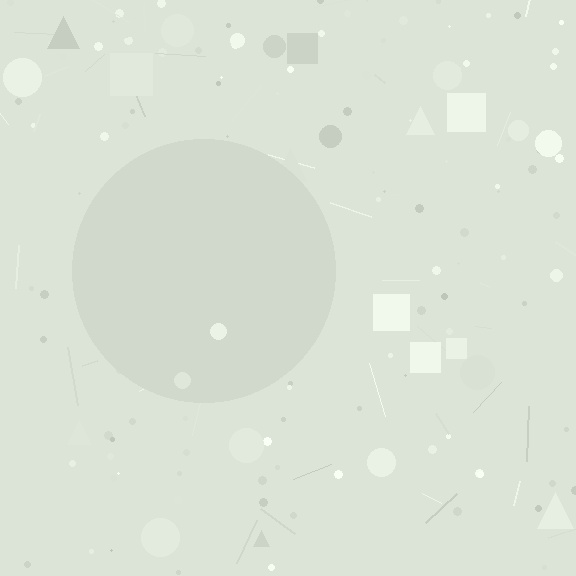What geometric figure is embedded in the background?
A circle is embedded in the background.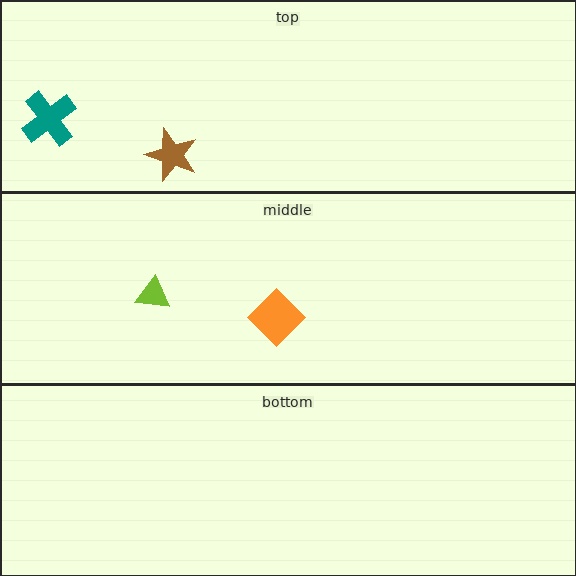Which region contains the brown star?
The top region.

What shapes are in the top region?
The teal cross, the brown star.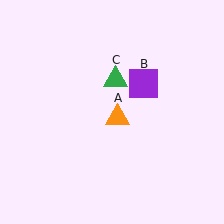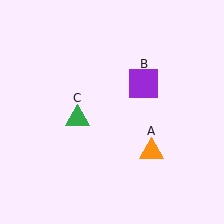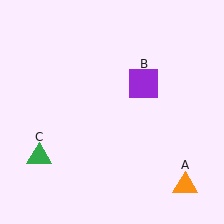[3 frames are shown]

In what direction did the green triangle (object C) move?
The green triangle (object C) moved down and to the left.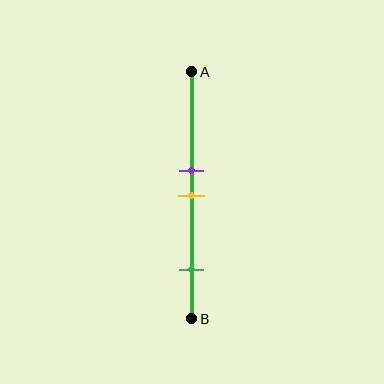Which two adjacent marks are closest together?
The purple and yellow marks are the closest adjacent pair.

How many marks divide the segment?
There are 3 marks dividing the segment.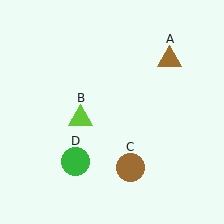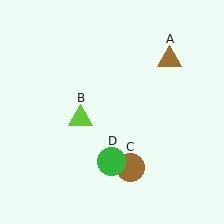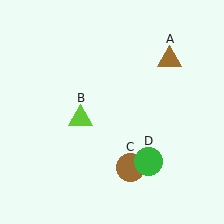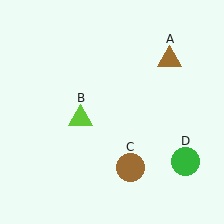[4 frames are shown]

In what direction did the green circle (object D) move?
The green circle (object D) moved right.